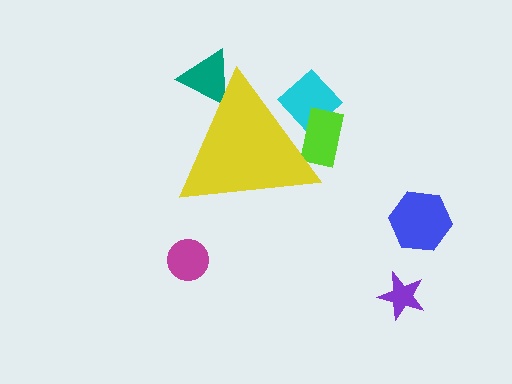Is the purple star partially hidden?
No, the purple star is fully visible.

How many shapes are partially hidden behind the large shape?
3 shapes are partially hidden.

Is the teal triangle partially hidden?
Yes, the teal triangle is partially hidden behind the yellow triangle.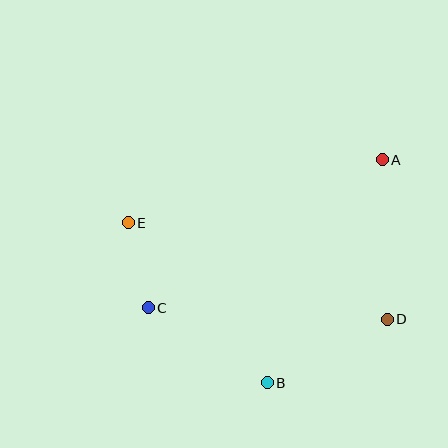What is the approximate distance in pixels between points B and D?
The distance between B and D is approximately 136 pixels.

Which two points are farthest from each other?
Points A and C are farthest from each other.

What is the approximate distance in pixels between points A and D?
The distance between A and D is approximately 159 pixels.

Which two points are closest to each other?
Points C and E are closest to each other.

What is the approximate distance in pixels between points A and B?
The distance between A and B is approximately 251 pixels.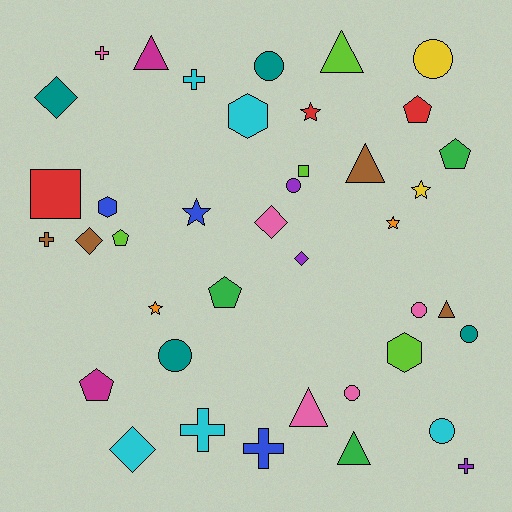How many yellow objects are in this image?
There are 2 yellow objects.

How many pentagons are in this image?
There are 5 pentagons.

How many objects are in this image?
There are 40 objects.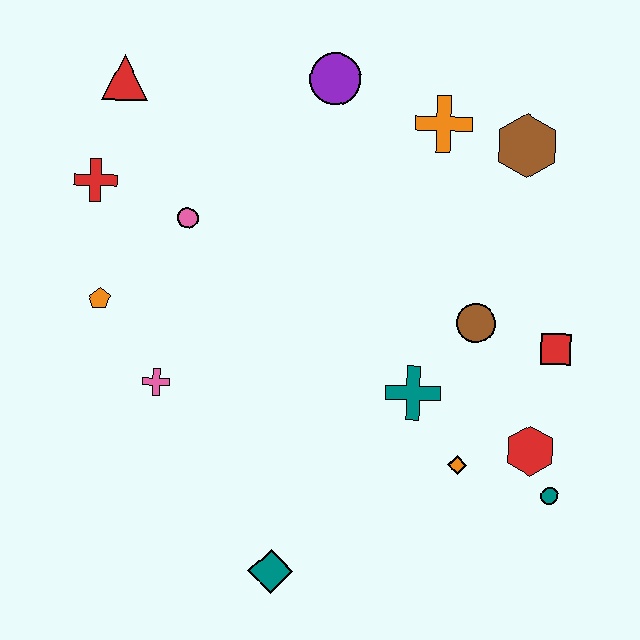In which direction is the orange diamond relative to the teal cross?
The orange diamond is below the teal cross.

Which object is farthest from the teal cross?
The red triangle is farthest from the teal cross.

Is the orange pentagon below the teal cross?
No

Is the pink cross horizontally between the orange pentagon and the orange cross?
Yes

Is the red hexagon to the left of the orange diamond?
No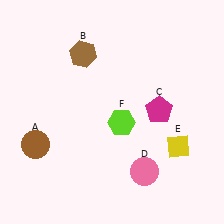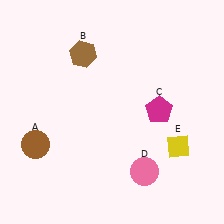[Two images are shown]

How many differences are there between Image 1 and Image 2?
There is 1 difference between the two images.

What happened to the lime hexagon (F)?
The lime hexagon (F) was removed in Image 2. It was in the bottom-right area of Image 1.